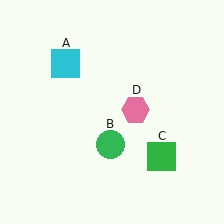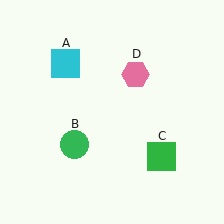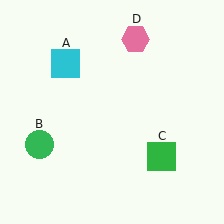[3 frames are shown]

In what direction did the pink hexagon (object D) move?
The pink hexagon (object D) moved up.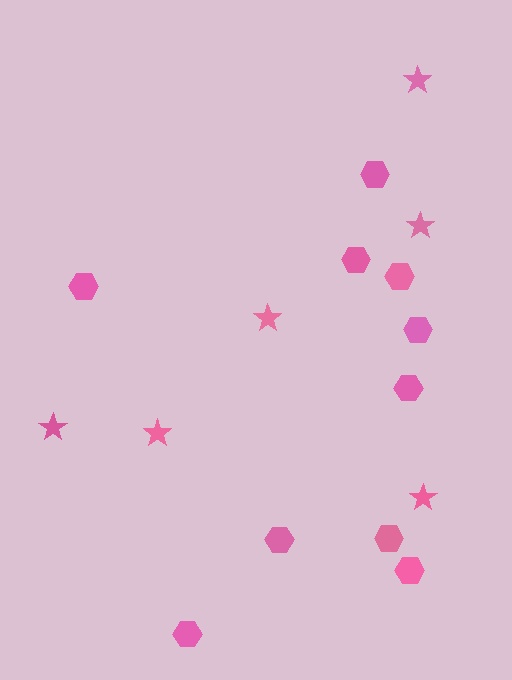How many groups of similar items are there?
There are 2 groups: one group of hexagons (10) and one group of stars (6).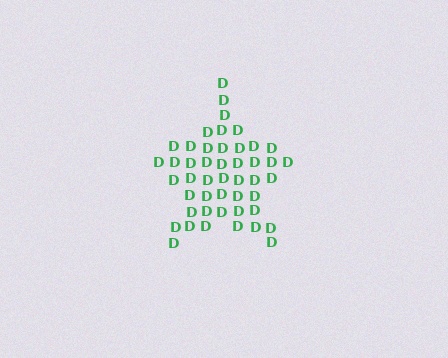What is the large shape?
The large shape is a star.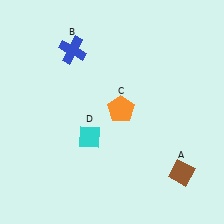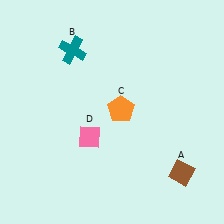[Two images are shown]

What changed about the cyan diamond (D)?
In Image 1, D is cyan. In Image 2, it changed to pink.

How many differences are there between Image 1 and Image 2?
There are 2 differences between the two images.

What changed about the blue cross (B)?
In Image 1, B is blue. In Image 2, it changed to teal.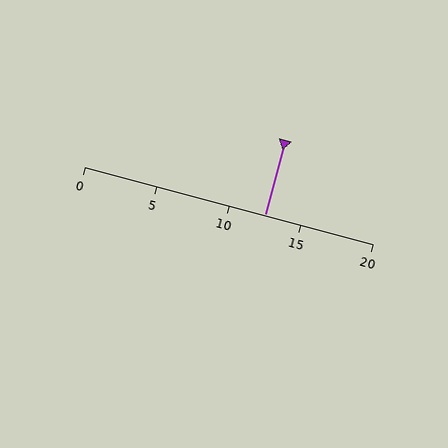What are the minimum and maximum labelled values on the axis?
The axis runs from 0 to 20.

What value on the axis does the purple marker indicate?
The marker indicates approximately 12.5.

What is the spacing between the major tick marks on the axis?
The major ticks are spaced 5 apart.